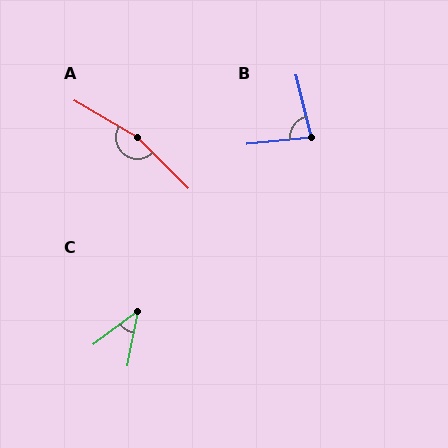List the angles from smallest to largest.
C (42°), B (82°), A (165°).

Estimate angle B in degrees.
Approximately 82 degrees.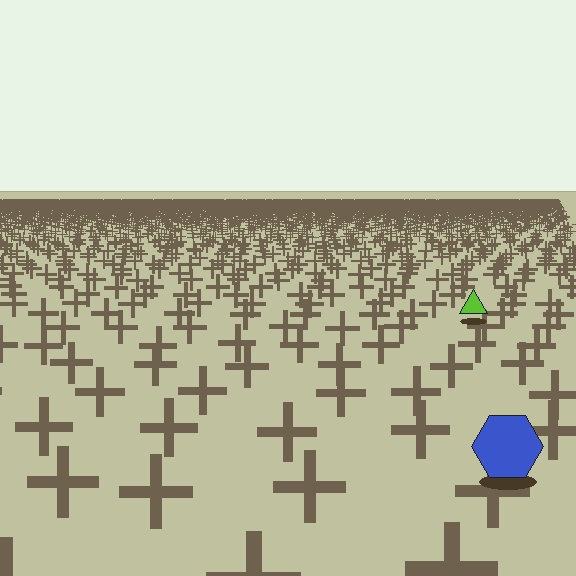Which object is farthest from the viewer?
The lime triangle is farthest from the viewer. It appears smaller and the ground texture around it is denser.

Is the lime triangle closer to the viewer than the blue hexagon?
No. The blue hexagon is closer — you can tell from the texture gradient: the ground texture is coarser near it.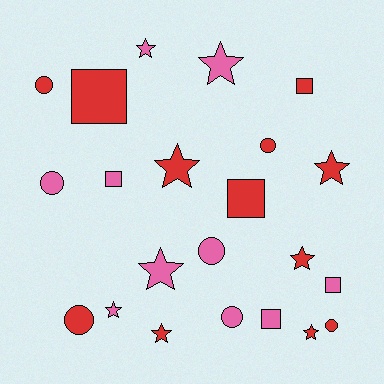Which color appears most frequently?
Red, with 12 objects.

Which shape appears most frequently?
Star, with 9 objects.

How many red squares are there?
There are 3 red squares.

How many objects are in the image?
There are 22 objects.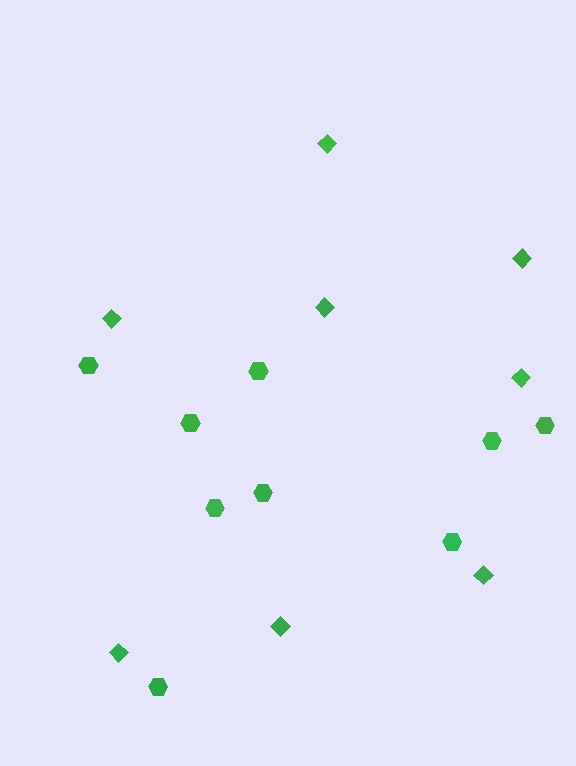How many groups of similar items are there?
There are 2 groups: one group of hexagons (9) and one group of diamonds (8).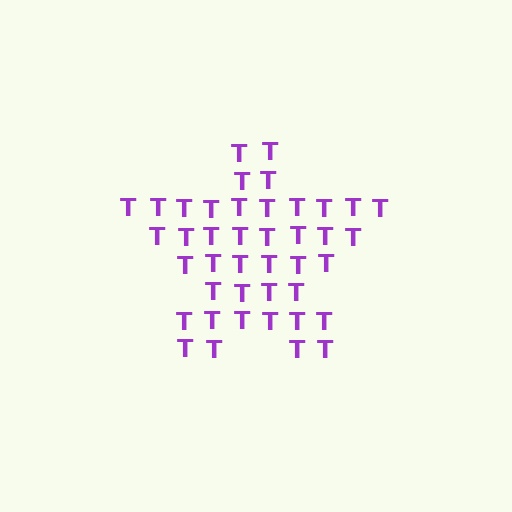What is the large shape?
The large shape is a star.